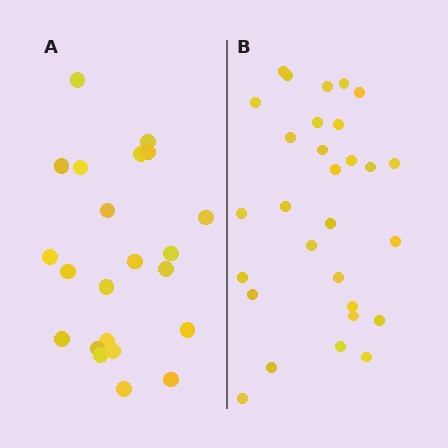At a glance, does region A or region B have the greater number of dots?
Region B (the right region) has more dots.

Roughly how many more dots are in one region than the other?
Region B has roughly 8 or so more dots than region A.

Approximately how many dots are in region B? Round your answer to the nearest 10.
About 30 dots. (The exact count is 29, which rounds to 30.)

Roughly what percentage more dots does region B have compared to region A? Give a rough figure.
About 30% more.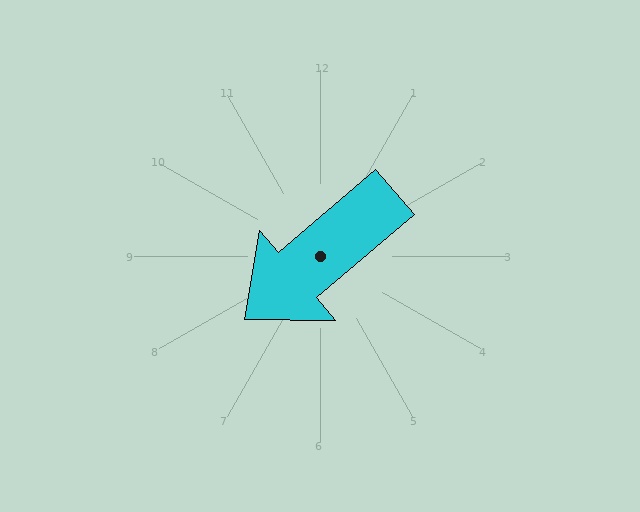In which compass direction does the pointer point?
Southwest.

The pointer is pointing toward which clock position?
Roughly 8 o'clock.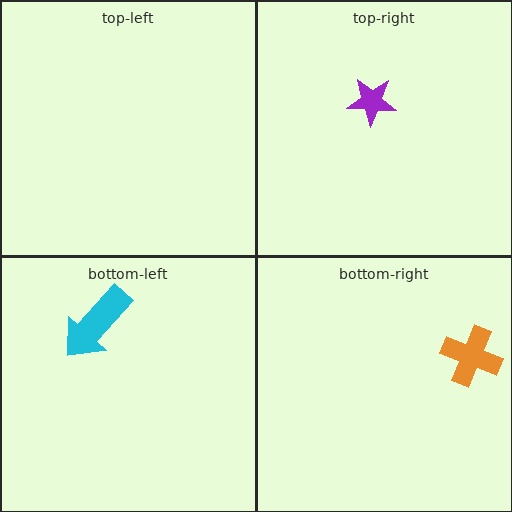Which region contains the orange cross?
The bottom-right region.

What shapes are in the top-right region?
The purple star.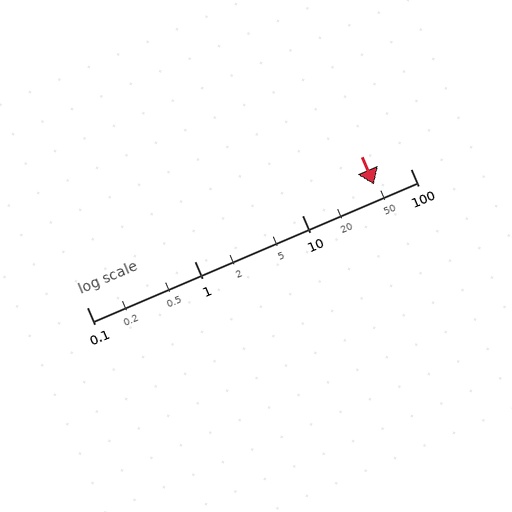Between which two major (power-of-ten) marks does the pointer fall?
The pointer is between 10 and 100.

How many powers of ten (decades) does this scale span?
The scale spans 3 decades, from 0.1 to 100.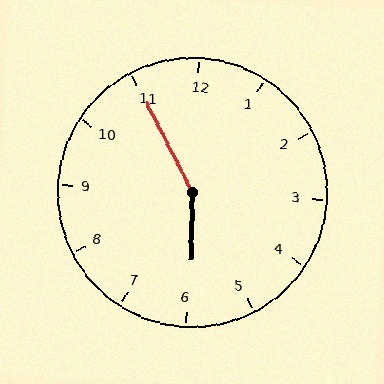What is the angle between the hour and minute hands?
Approximately 152 degrees.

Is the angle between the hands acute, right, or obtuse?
It is obtuse.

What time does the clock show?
5:55.